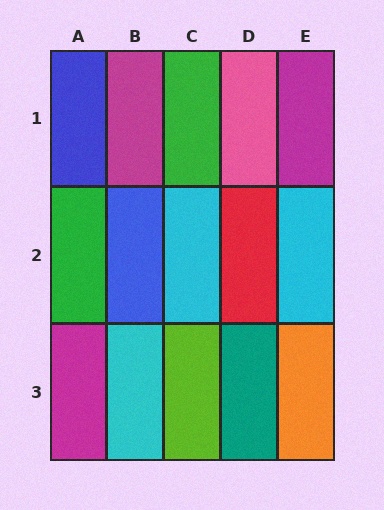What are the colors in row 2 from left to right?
Green, blue, cyan, red, cyan.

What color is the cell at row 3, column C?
Lime.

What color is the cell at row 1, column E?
Magenta.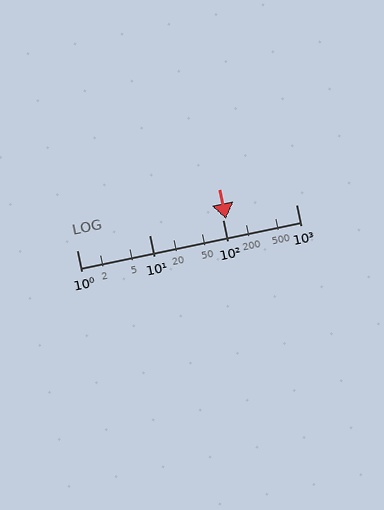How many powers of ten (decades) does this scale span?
The scale spans 3 decades, from 1 to 1000.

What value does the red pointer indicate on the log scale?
The pointer indicates approximately 110.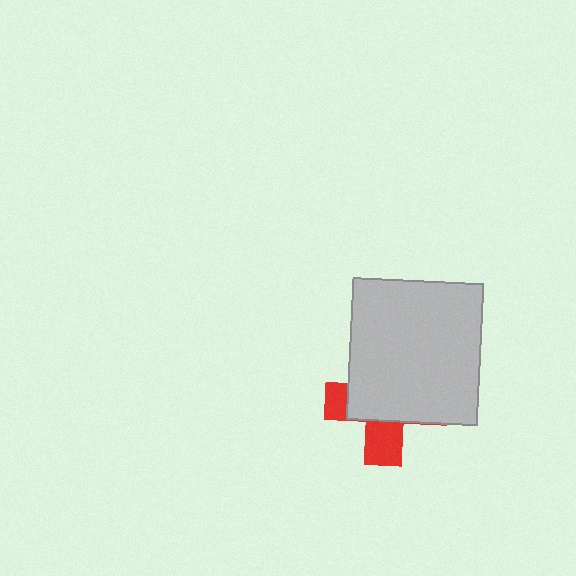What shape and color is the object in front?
The object in front is a light gray rectangle.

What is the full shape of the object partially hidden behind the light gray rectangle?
The partially hidden object is a red cross.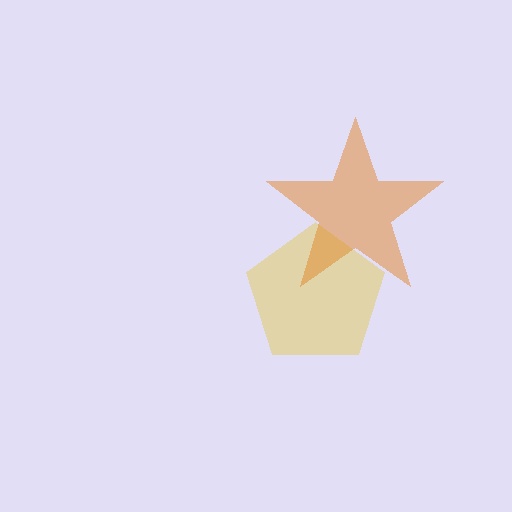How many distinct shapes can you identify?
There are 2 distinct shapes: a yellow pentagon, an orange star.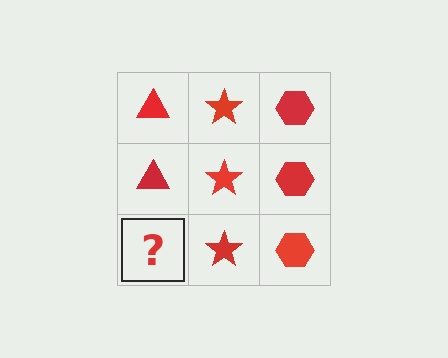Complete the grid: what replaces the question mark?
The question mark should be replaced with a red triangle.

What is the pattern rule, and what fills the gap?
The rule is that each column has a consistent shape. The gap should be filled with a red triangle.